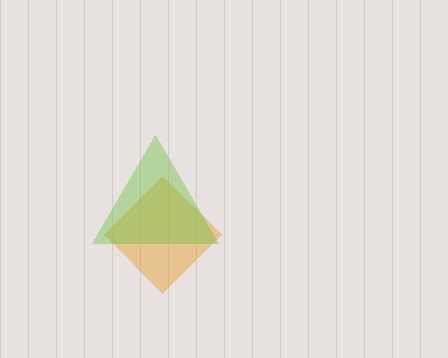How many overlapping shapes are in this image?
There are 2 overlapping shapes in the image.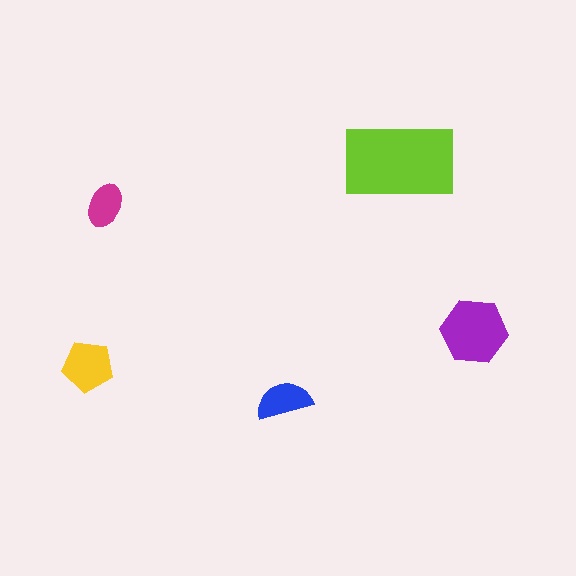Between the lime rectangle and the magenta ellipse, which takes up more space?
The lime rectangle.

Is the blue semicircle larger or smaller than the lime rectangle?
Smaller.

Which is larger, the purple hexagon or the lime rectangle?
The lime rectangle.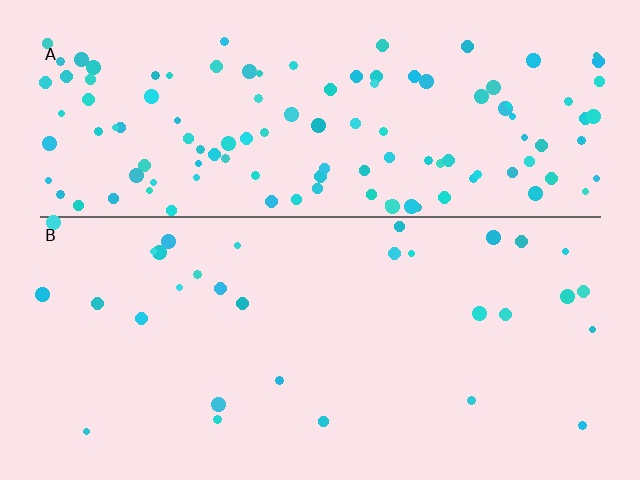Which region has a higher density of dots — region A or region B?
A (the top).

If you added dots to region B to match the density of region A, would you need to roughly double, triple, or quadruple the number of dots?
Approximately quadruple.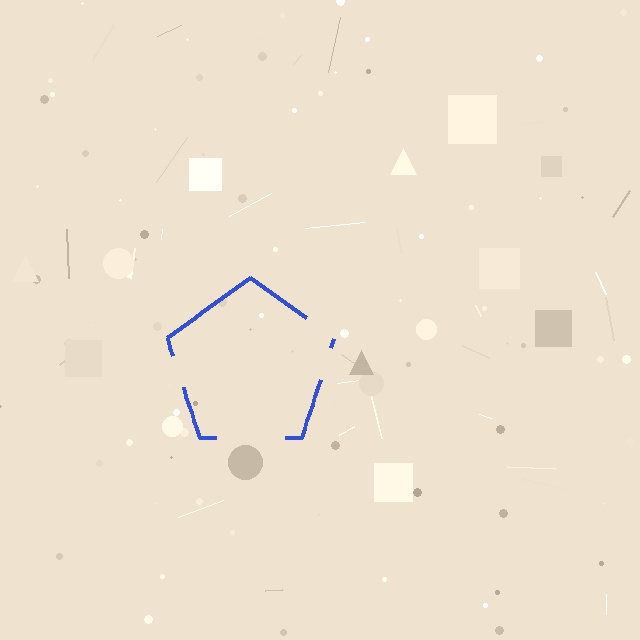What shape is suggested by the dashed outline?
The dashed outline suggests a pentagon.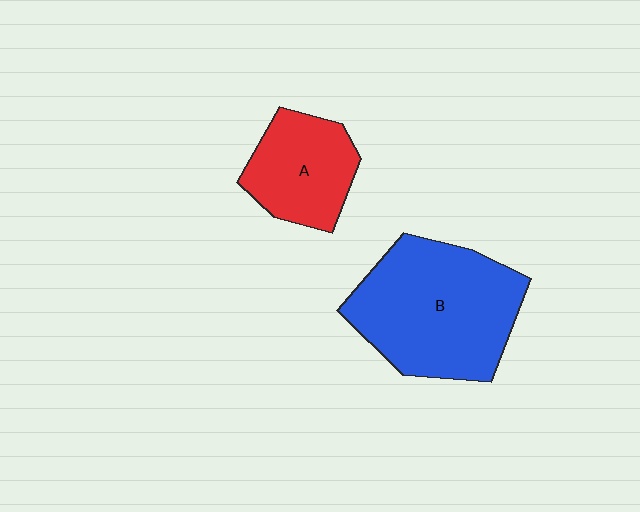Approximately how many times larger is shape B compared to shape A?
Approximately 1.9 times.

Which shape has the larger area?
Shape B (blue).